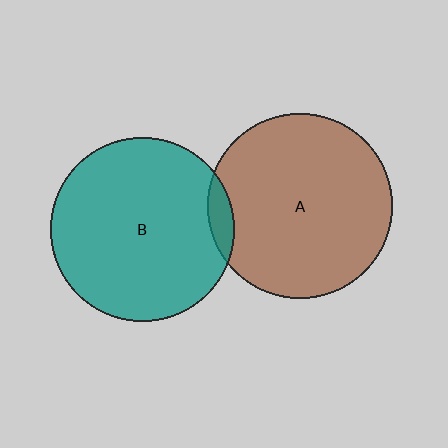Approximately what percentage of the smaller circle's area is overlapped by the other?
Approximately 5%.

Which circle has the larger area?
Circle A (brown).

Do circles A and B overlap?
Yes.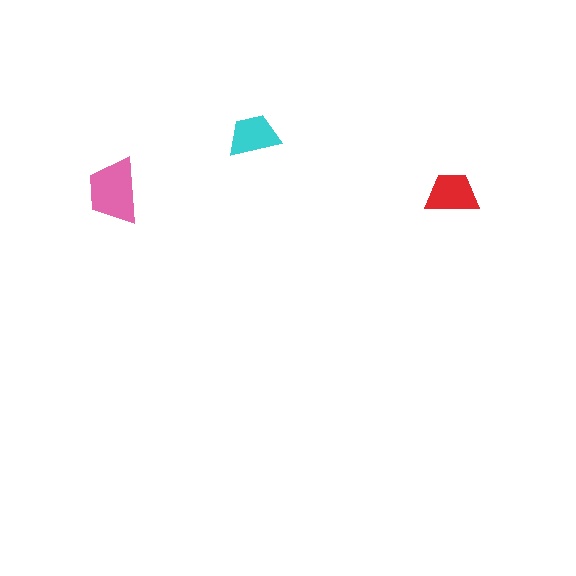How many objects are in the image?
There are 3 objects in the image.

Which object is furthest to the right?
The red trapezoid is rightmost.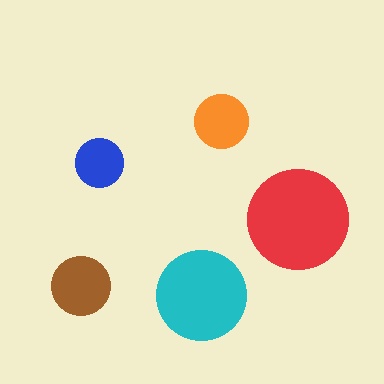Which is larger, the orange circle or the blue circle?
The orange one.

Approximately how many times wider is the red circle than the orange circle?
About 2 times wider.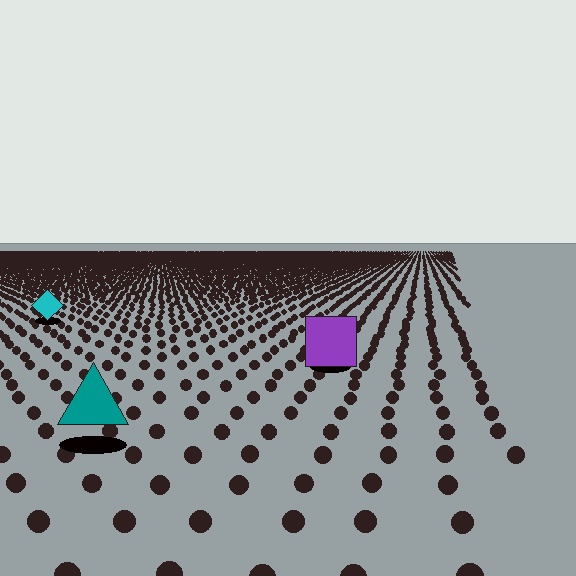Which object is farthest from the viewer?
The cyan diamond is farthest from the viewer. It appears smaller and the ground texture around it is denser.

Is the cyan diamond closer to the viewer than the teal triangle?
No. The teal triangle is closer — you can tell from the texture gradient: the ground texture is coarser near it.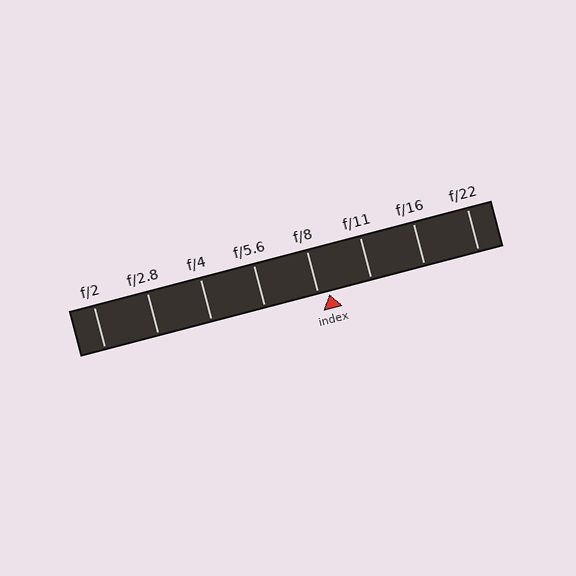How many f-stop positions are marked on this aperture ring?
There are 8 f-stop positions marked.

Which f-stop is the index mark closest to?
The index mark is closest to f/8.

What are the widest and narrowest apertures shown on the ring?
The widest aperture shown is f/2 and the narrowest is f/22.